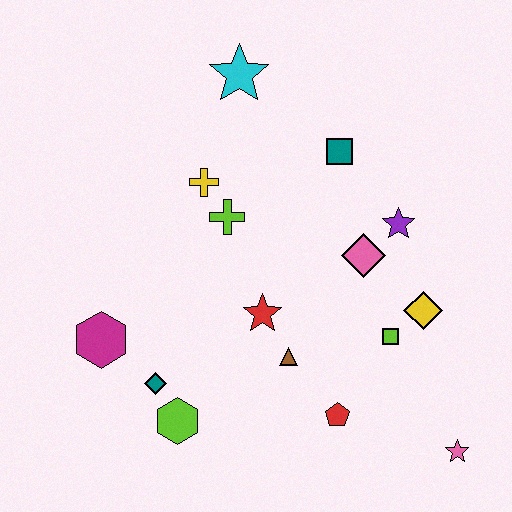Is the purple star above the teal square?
No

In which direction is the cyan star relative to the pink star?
The cyan star is above the pink star.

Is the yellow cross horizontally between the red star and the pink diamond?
No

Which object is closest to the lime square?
The yellow diamond is closest to the lime square.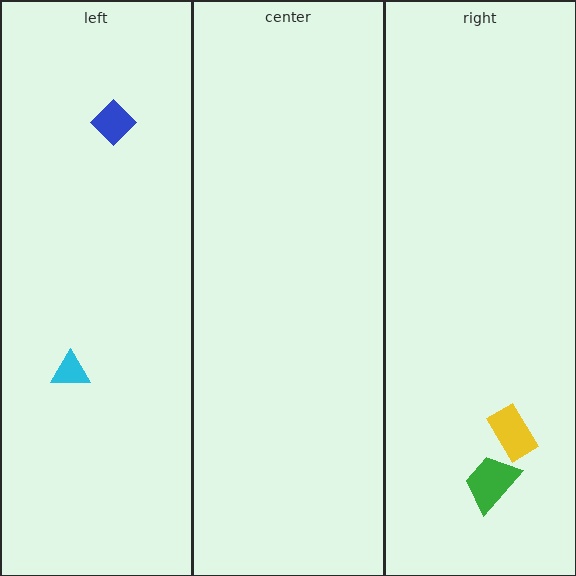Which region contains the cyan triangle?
The left region.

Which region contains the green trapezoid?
The right region.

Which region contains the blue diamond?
The left region.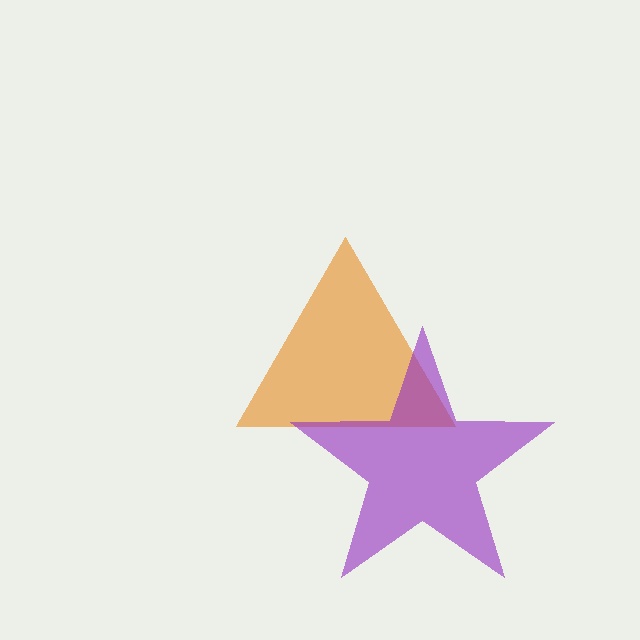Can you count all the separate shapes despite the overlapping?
Yes, there are 2 separate shapes.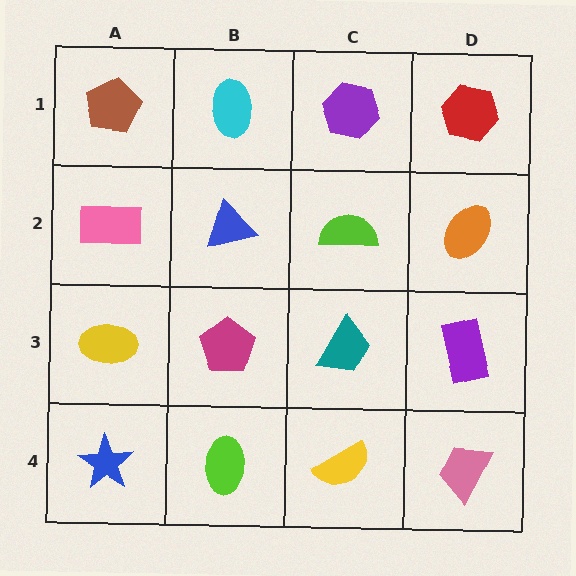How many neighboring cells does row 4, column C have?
3.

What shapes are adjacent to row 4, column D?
A purple rectangle (row 3, column D), a yellow semicircle (row 4, column C).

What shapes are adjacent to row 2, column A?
A brown pentagon (row 1, column A), a yellow ellipse (row 3, column A), a blue triangle (row 2, column B).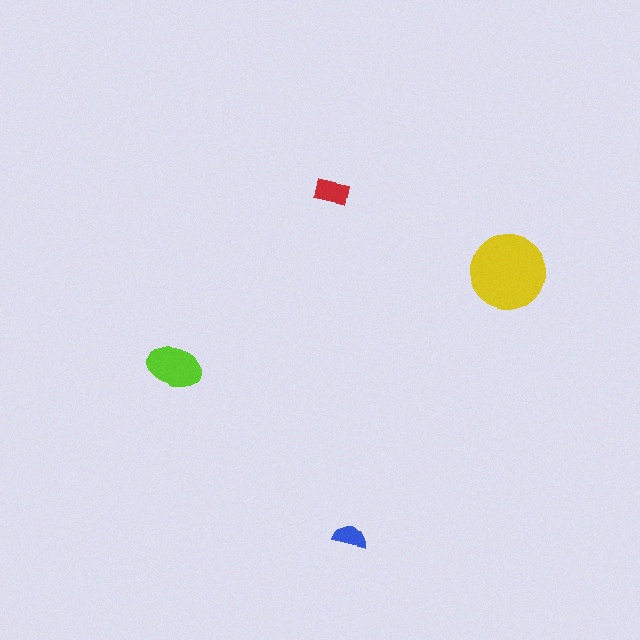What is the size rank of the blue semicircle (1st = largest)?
4th.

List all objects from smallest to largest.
The blue semicircle, the red rectangle, the lime ellipse, the yellow circle.